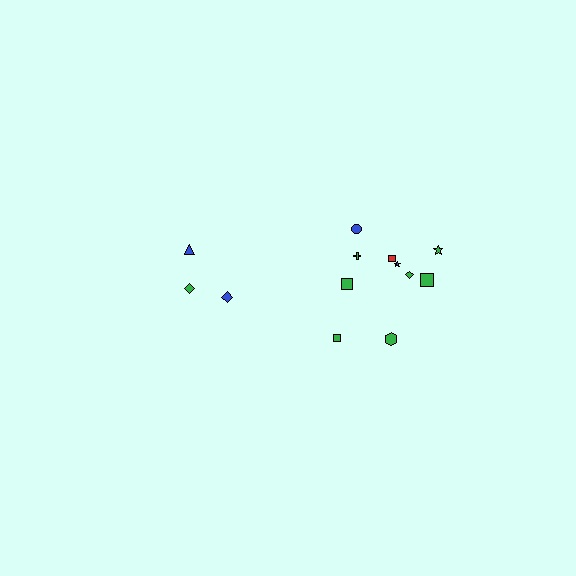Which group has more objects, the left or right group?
The right group.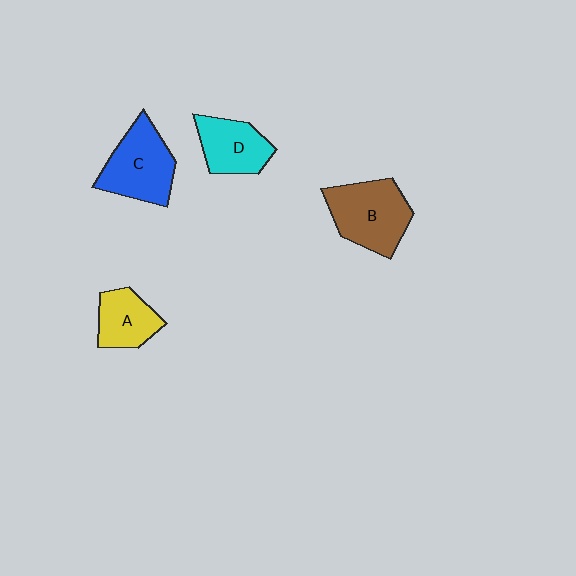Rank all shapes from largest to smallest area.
From largest to smallest: B (brown), C (blue), D (cyan), A (yellow).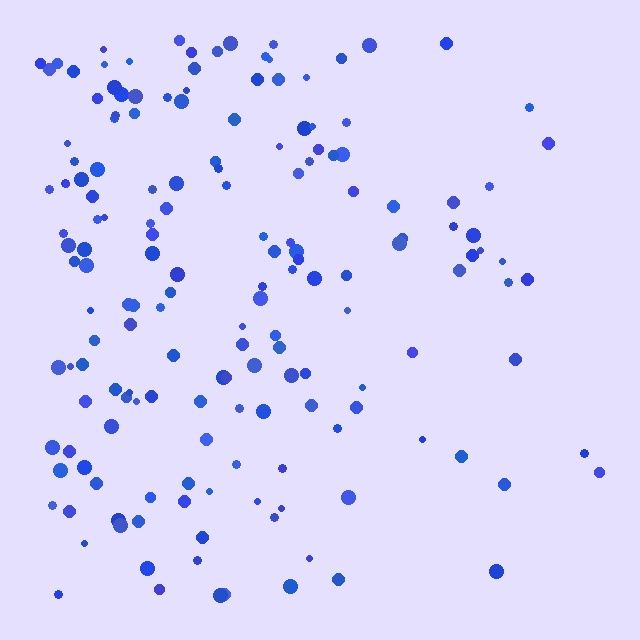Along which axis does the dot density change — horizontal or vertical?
Horizontal.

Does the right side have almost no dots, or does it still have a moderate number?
Still a moderate number, just noticeably fewer than the left.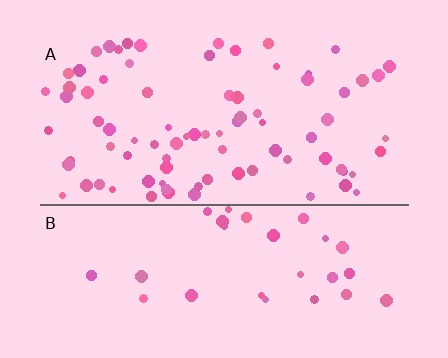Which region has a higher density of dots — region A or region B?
A (the top).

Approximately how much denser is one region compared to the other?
Approximately 2.5× — region A over region B.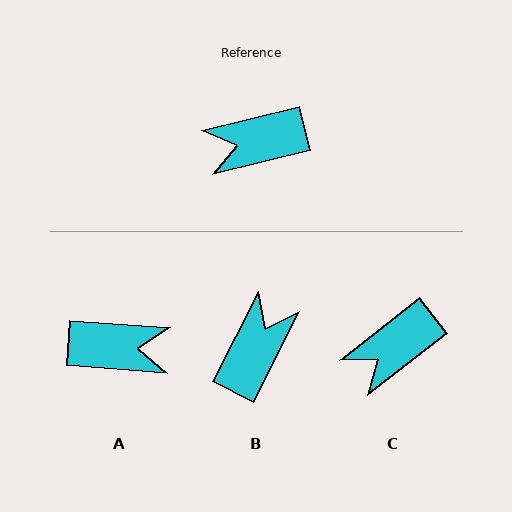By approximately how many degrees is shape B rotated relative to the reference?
Approximately 130 degrees clockwise.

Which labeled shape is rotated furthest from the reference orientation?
A, about 162 degrees away.